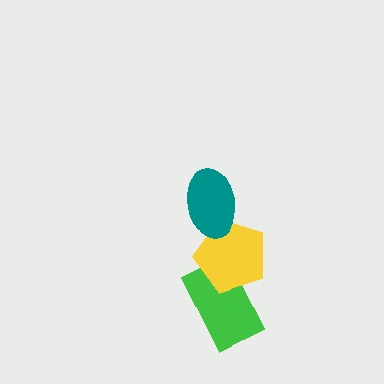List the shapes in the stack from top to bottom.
From top to bottom: the teal ellipse, the yellow pentagon, the green rectangle.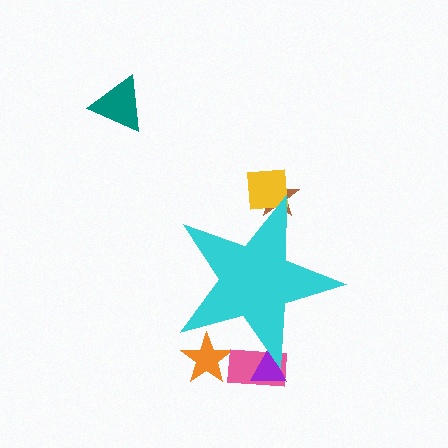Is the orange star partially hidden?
Yes, the orange star is partially hidden behind the cyan star.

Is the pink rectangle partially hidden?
Yes, the pink rectangle is partially hidden behind the cyan star.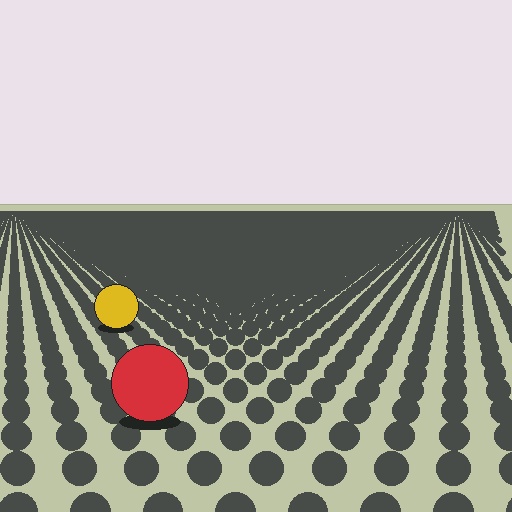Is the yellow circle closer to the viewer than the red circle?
No. The red circle is closer — you can tell from the texture gradient: the ground texture is coarser near it.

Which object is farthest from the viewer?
The yellow circle is farthest from the viewer. It appears smaller and the ground texture around it is denser.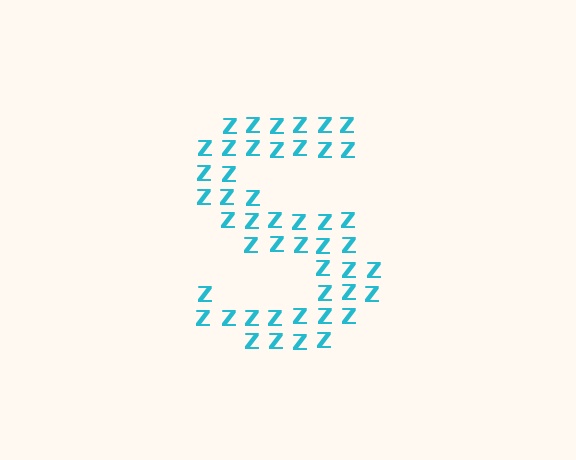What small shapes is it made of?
It is made of small letter Z's.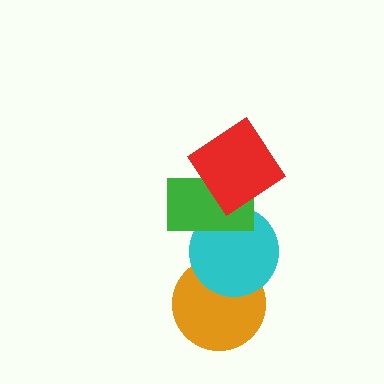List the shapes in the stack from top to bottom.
From top to bottom: the red diamond, the green rectangle, the cyan circle, the orange circle.